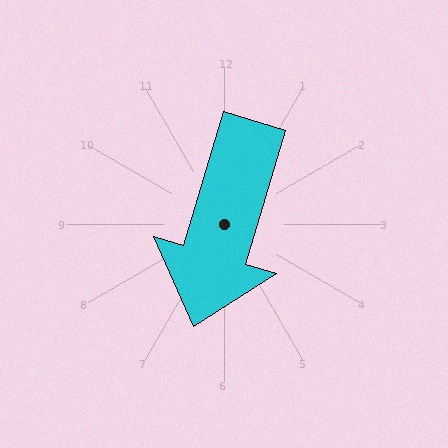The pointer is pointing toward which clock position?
Roughly 7 o'clock.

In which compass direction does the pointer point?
South.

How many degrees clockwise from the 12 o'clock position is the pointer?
Approximately 197 degrees.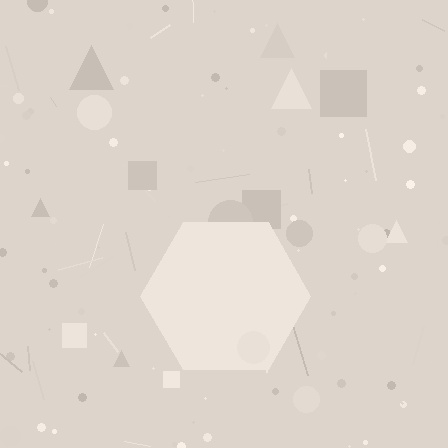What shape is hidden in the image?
A hexagon is hidden in the image.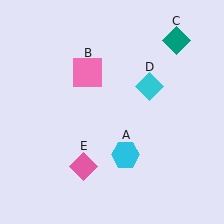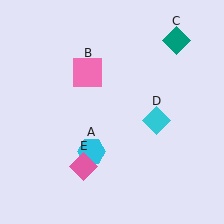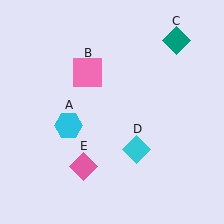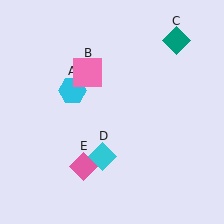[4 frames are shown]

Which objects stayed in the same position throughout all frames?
Pink square (object B) and teal diamond (object C) and pink diamond (object E) remained stationary.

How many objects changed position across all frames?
2 objects changed position: cyan hexagon (object A), cyan diamond (object D).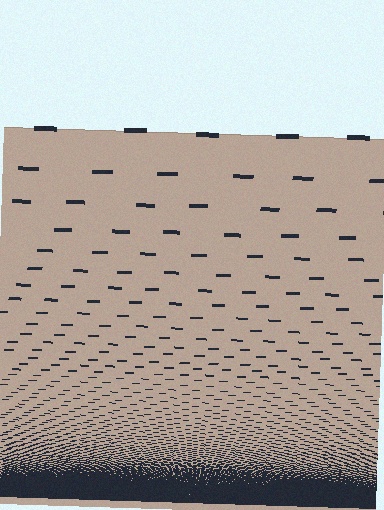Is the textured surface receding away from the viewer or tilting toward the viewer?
The surface appears to tilt toward the viewer. Texture elements get larger and sparser toward the top.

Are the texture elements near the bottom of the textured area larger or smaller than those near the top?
Smaller. The gradient is inverted — elements near the bottom are smaller and denser.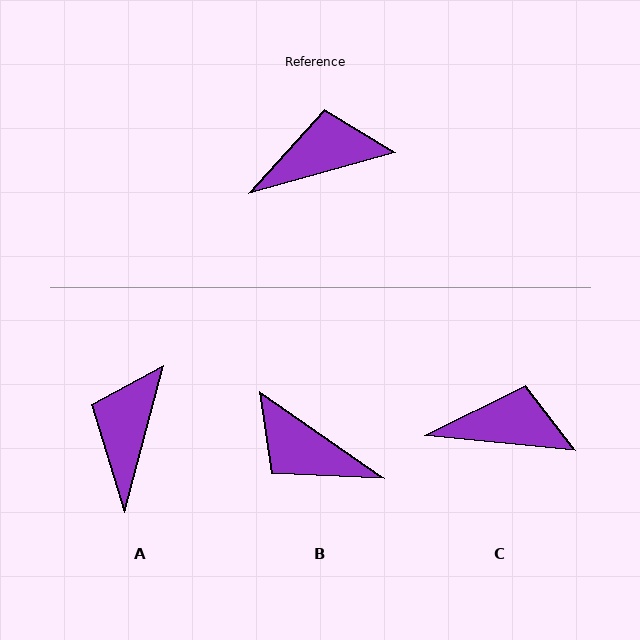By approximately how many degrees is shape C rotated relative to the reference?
Approximately 21 degrees clockwise.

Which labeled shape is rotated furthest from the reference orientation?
B, about 130 degrees away.